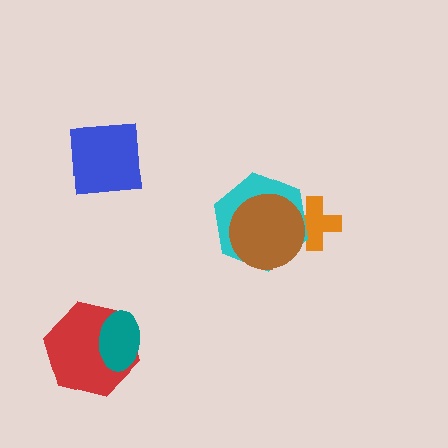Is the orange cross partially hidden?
Yes, it is partially covered by another shape.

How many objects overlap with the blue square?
0 objects overlap with the blue square.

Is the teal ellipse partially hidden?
No, no other shape covers it.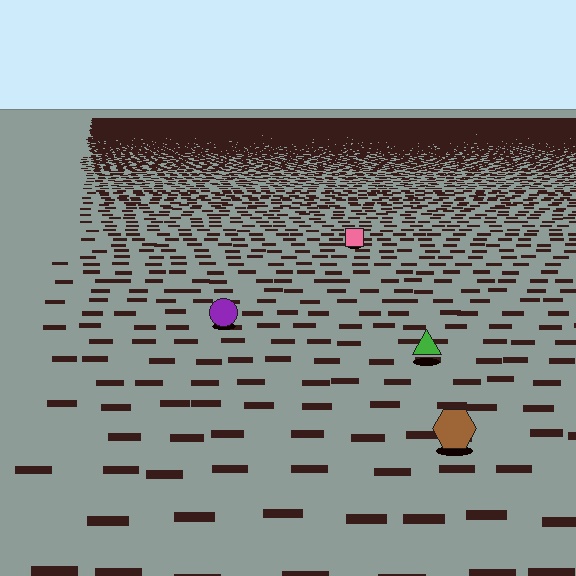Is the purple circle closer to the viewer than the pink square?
Yes. The purple circle is closer — you can tell from the texture gradient: the ground texture is coarser near it.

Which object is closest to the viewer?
The brown hexagon is closest. The texture marks near it are larger and more spread out.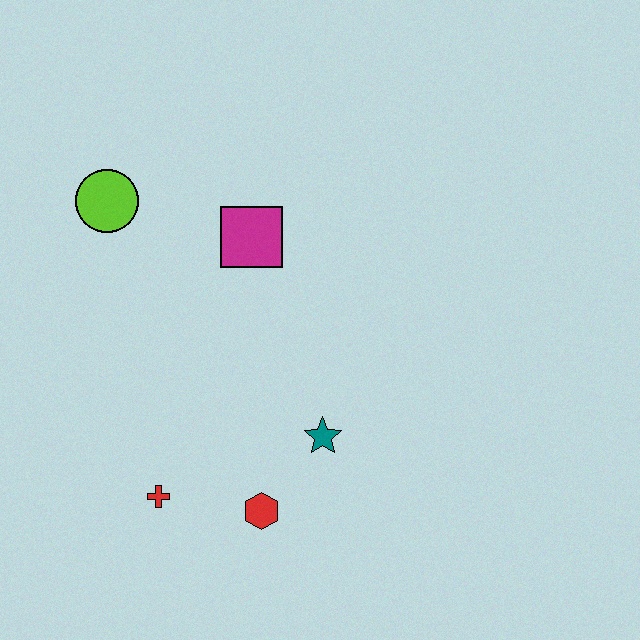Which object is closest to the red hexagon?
The teal star is closest to the red hexagon.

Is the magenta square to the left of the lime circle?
No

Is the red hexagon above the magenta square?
No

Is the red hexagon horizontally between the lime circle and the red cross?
No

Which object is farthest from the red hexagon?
The lime circle is farthest from the red hexagon.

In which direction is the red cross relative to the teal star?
The red cross is to the left of the teal star.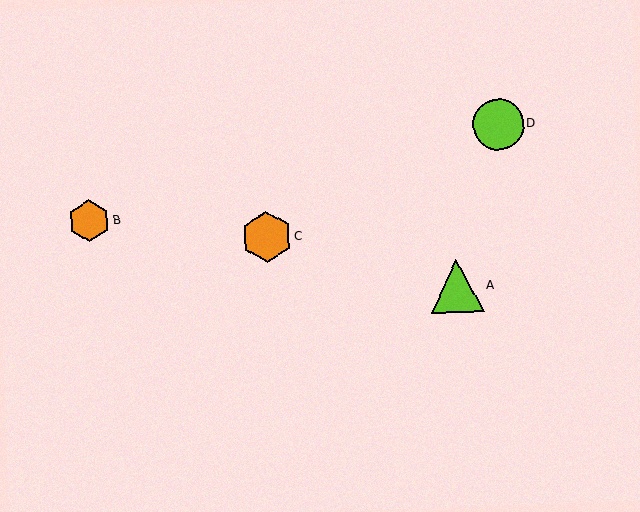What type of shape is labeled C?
Shape C is an orange hexagon.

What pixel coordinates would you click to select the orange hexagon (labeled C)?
Click at (267, 237) to select the orange hexagon C.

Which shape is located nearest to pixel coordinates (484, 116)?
The lime circle (labeled D) at (498, 125) is nearest to that location.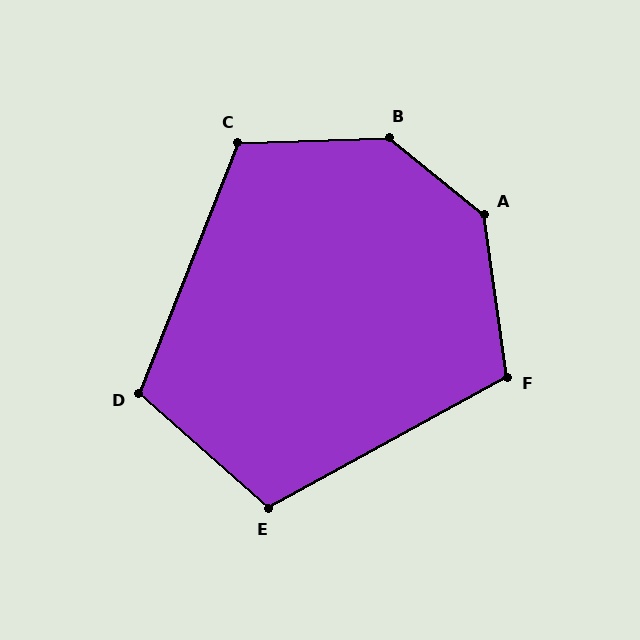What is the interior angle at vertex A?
Approximately 137 degrees (obtuse).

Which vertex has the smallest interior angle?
E, at approximately 109 degrees.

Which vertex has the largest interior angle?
B, at approximately 139 degrees.